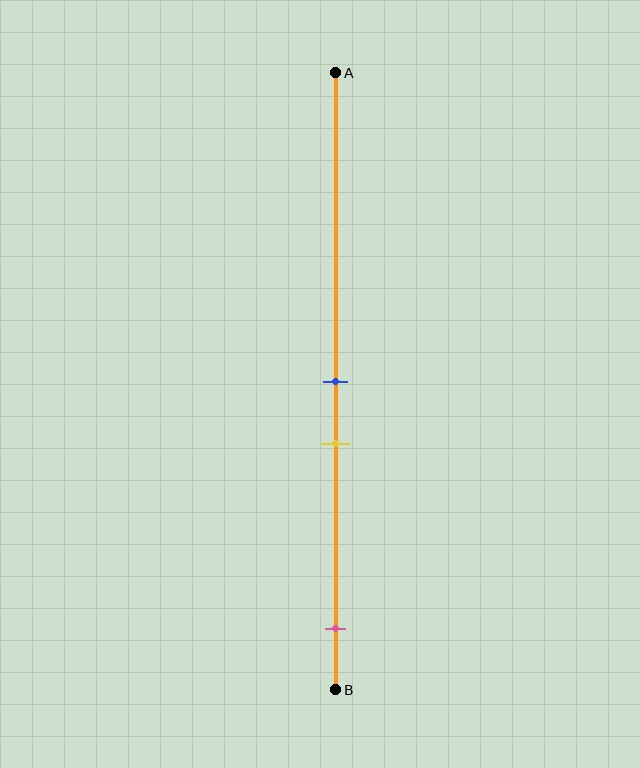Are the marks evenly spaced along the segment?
No, the marks are not evenly spaced.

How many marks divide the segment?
There are 3 marks dividing the segment.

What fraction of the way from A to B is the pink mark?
The pink mark is approximately 90% (0.9) of the way from A to B.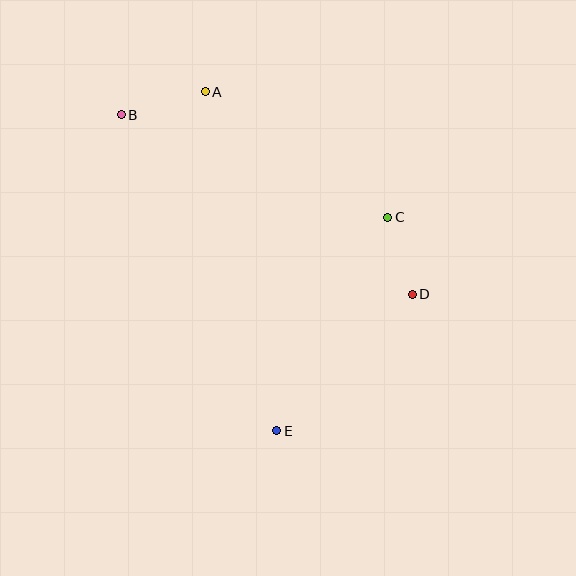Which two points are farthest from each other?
Points B and E are farthest from each other.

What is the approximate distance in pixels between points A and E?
The distance between A and E is approximately 347 pixels.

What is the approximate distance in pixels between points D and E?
The distance between D and E is approximately 193 pixels.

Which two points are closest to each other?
Points C and D are closest to each other.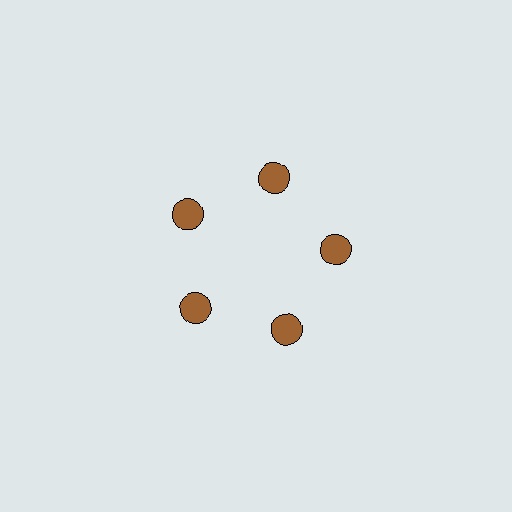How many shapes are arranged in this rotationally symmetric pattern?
There are 5 shapes, arranged in 5 groups of 1.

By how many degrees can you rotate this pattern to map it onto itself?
The pattern maps onto itself every 72 degrees of rotation.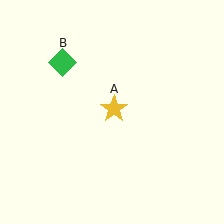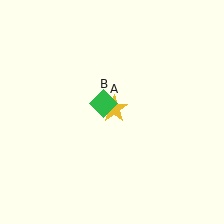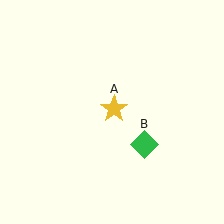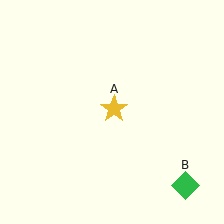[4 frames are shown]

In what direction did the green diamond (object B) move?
The green diamond (object B) moved down and to the right.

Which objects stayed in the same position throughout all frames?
Yellow star (object A) remained stationary.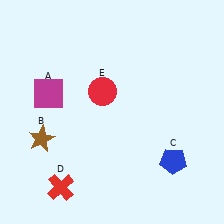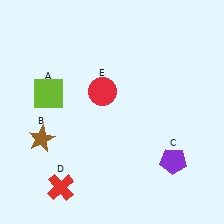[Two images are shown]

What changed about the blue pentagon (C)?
In Image 1, C is blue. In Image 2, it changed to purple.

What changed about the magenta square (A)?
In Image 1, A is magenta. In Image 2, it changed to lime.